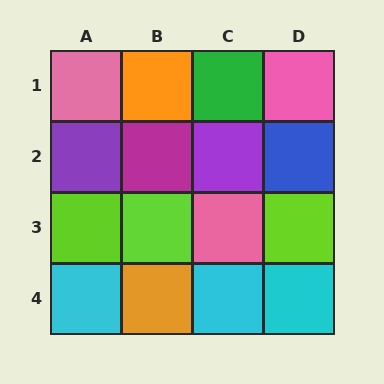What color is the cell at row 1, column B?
Orange.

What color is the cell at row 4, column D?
Cyan.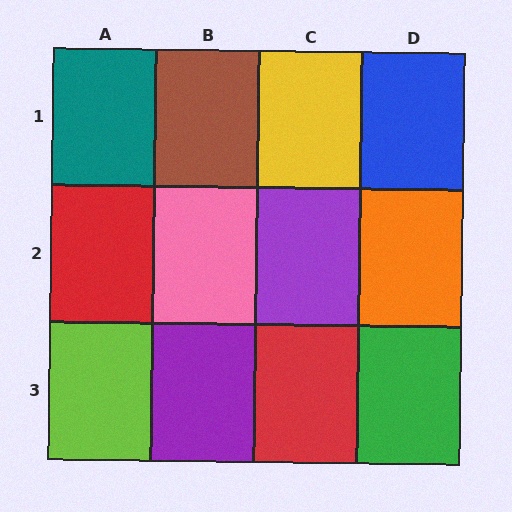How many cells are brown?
1 cell is brown.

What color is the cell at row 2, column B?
Pink.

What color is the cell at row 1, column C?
Yellow.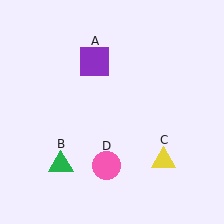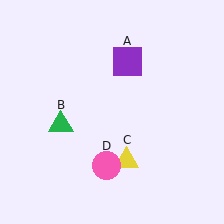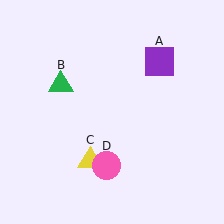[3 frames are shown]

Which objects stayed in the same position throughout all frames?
Pink circle (object D) remained stationary.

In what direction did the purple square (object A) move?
The purple square (object A) moved right.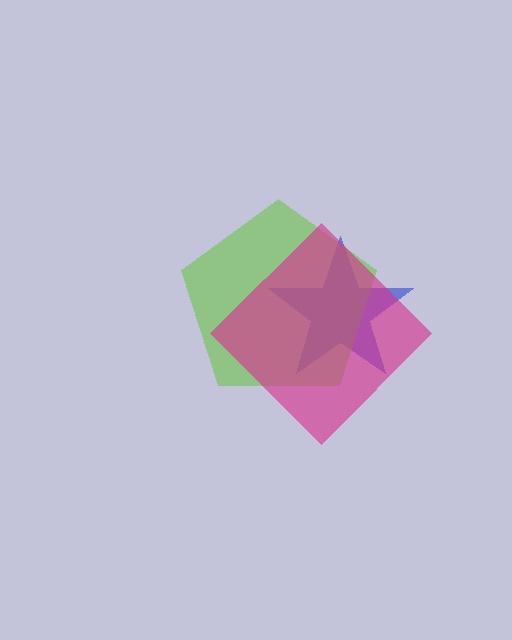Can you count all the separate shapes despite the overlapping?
Yes, there are 3 separate shapes.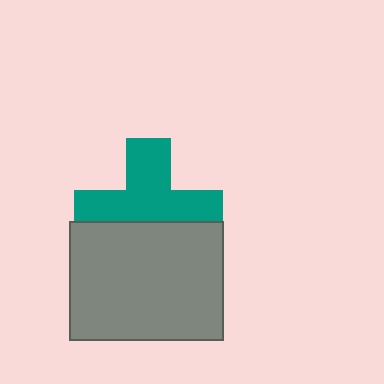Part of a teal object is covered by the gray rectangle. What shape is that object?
It is a cross.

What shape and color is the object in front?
The object in front is a gray rectangle.